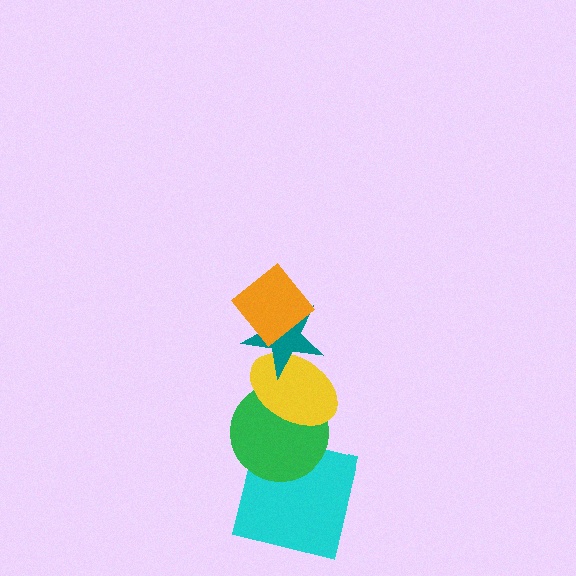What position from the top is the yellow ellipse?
The yellow ellipse is 3rd from the top.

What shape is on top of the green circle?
The yellow ellipse is on top of the green circle.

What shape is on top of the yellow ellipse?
The teal star is on top of the yellow ellipse.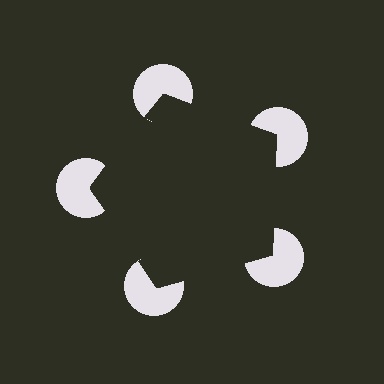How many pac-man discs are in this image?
There are 5 — one at each vertex of the illusory pentagon.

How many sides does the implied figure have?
5 sides.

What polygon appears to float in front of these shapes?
An illusory pentagon — its edges are inferred from the aligned wedge cuts in the pac-man discs, not physically drawn.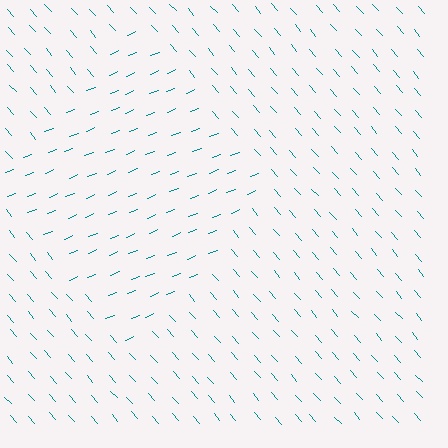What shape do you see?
I see a diamond.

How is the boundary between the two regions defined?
The boundary is defined purely by a change in line orientation (approximately 71 degrees difference). All lines are the same color and thickness.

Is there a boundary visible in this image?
Yes, there is a texture boundary formed by a change in line orientation.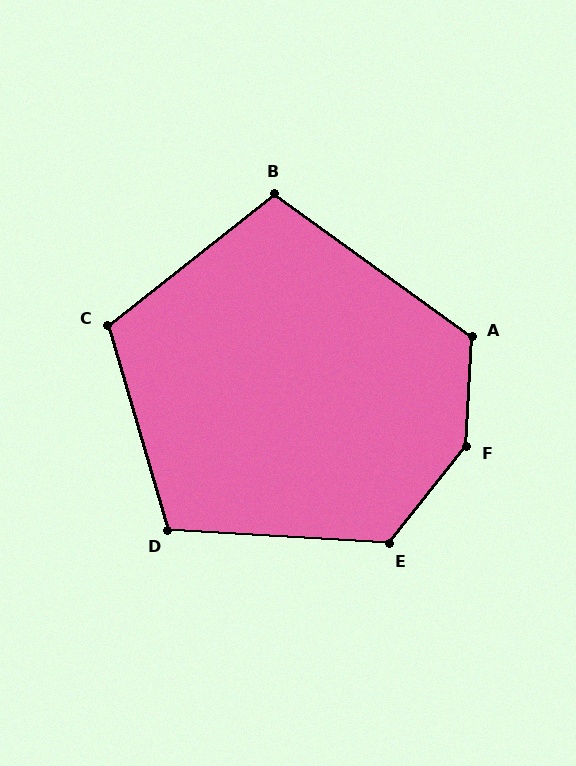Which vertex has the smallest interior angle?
B, at approximately 106 degrees.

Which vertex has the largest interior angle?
F, at approximately 144 degrees.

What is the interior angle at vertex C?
Approximately 112 degrees (obtuse).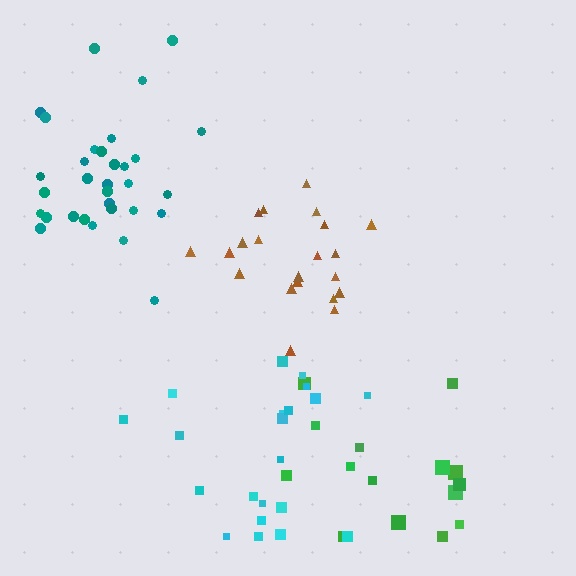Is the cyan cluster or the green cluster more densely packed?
Cyan.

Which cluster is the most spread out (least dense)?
Green.